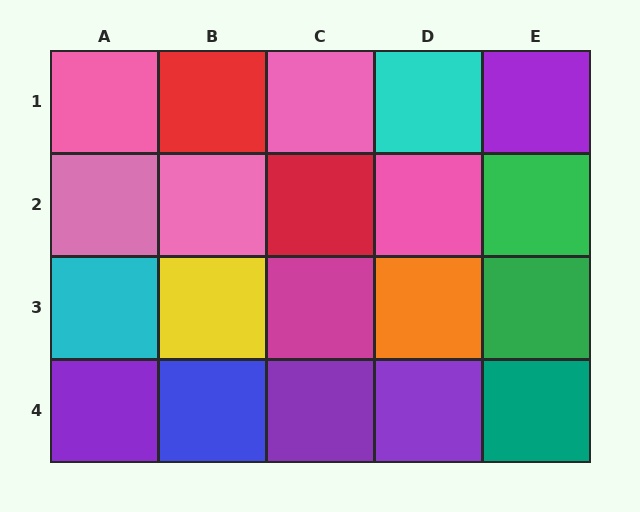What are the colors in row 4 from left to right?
Purple, blue, purple, purple, teal.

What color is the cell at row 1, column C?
Pink.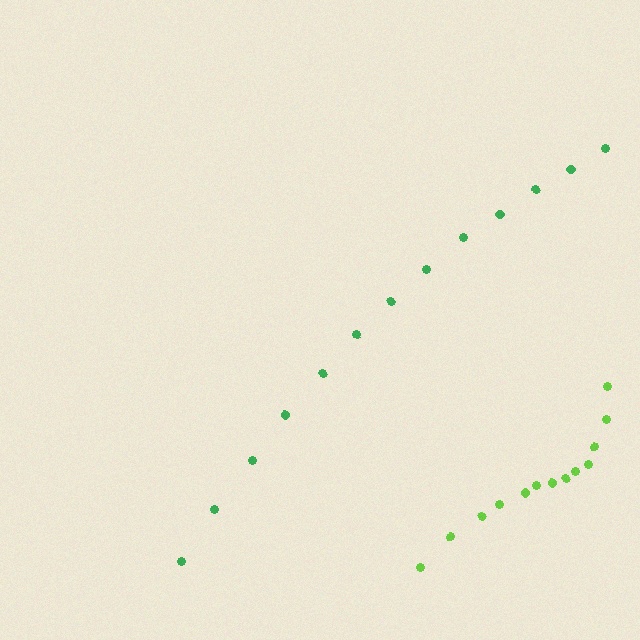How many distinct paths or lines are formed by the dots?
There are 2 distinct paths.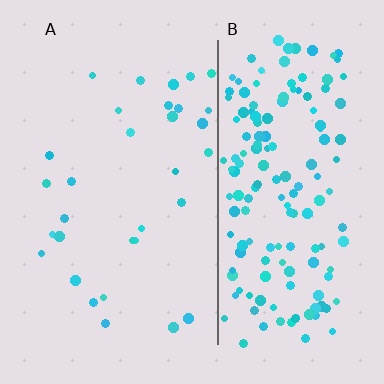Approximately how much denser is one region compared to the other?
Approximately 5.3× — region B over region A.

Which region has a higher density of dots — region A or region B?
B (the right).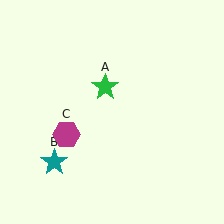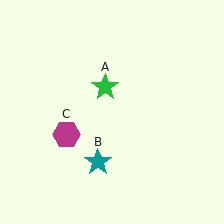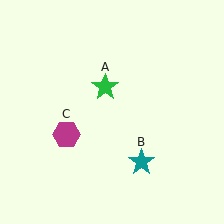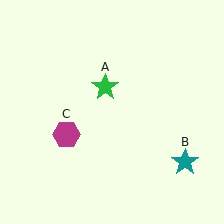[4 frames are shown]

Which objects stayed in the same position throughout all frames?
Green star (object A) and magenta hexagon (object C) remained stationary.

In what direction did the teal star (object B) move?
The teal star (object B) moved right.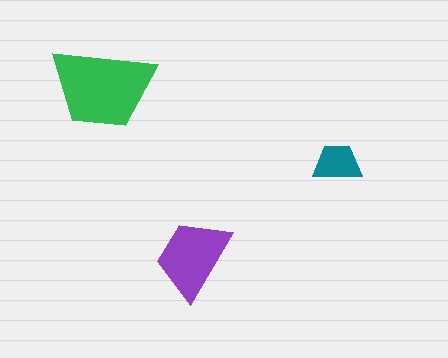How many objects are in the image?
There are 3 objects in the image.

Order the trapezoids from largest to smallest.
the green one, the purple one, the teal one.